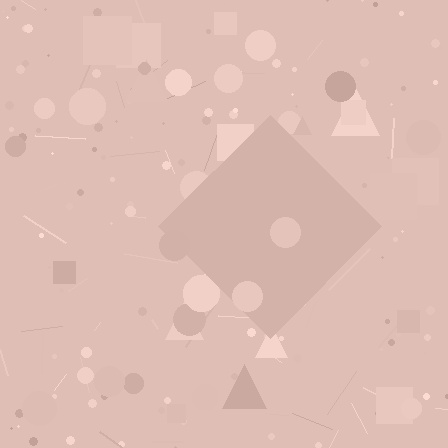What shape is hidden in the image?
A diamond is hidden in the image.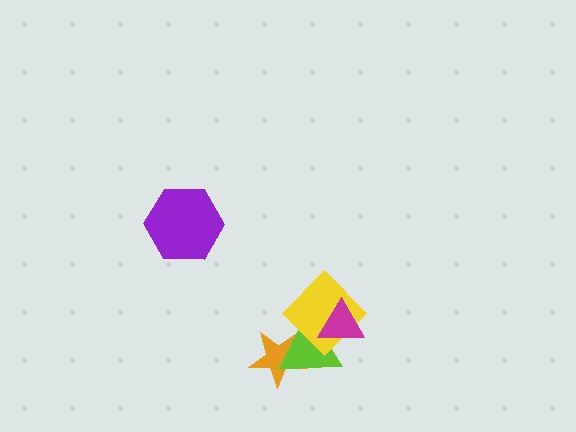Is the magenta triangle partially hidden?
No, no other shape covers it.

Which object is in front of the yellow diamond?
The magenta triangle is in front of the yellow diamond.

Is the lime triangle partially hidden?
Yes, it is partially covered by another shape.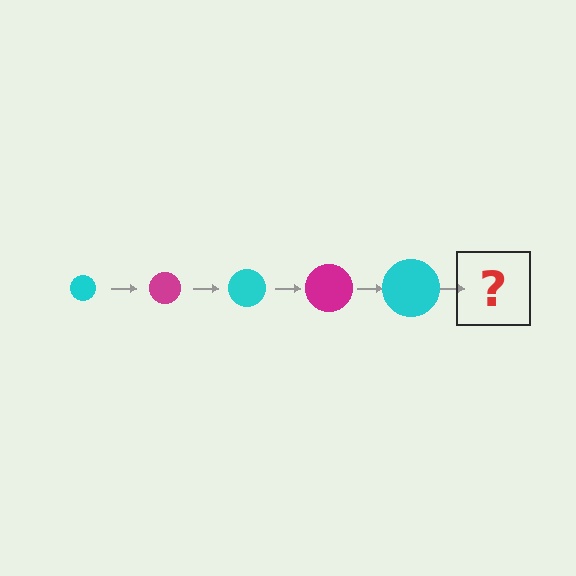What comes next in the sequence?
The next element should be a magenta circle, larger than the previous one.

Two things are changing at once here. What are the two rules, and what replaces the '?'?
The two rules are that the circle grows larger each step and the color cycles through cyan and magenta. The '?' should be a magenta circle, larger than the previous one.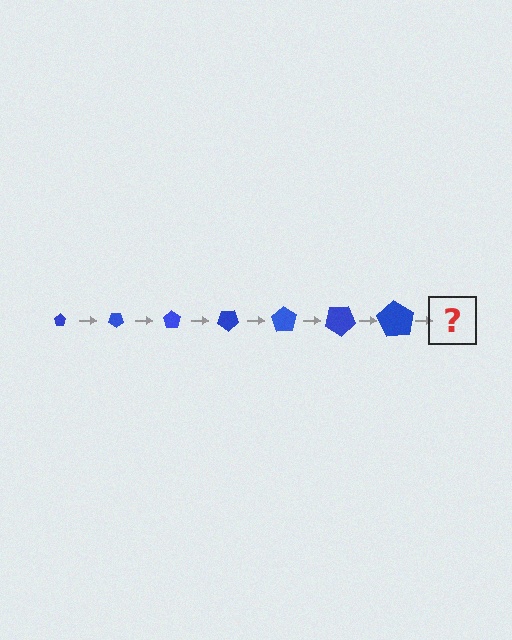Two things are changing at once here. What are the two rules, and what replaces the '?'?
The two rules are that the pentagon grows larger each step and it rotates 35 degrees each step. The '?' should be a pentagon, larger than the previous one and rotated 245 degrees from the start.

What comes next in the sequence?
The next element should be a pentagon, larger than the previous one and rotated 245 degrees from the start.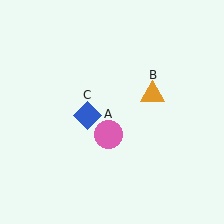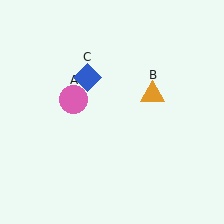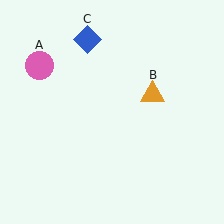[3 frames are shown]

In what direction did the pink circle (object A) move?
The pink circle (object A) moved up and to the left.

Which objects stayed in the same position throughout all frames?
Orange triangle (object B) remained stationary.